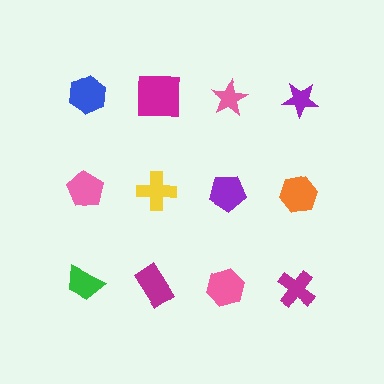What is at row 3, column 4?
A magenta cross.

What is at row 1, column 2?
A magenta square.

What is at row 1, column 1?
A blue hexagon.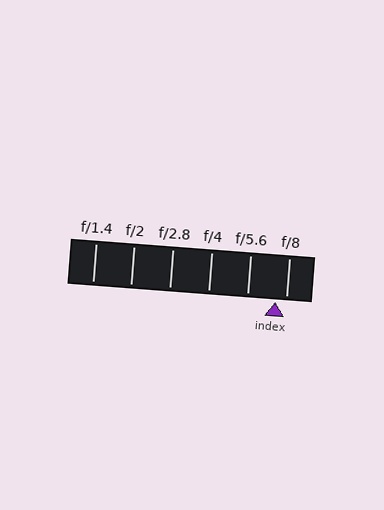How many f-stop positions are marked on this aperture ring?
There are 6 f-stop positions marked.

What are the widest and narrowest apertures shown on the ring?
The widest aperture shown is f/1.4 and the narrowest is f/8.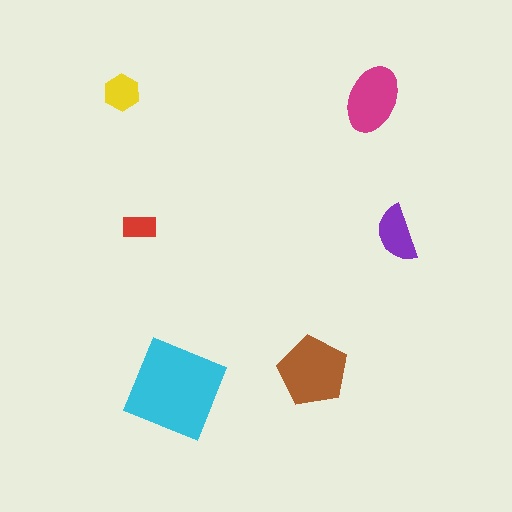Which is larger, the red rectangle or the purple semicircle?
The purple semicircle.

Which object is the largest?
The cyan diamond.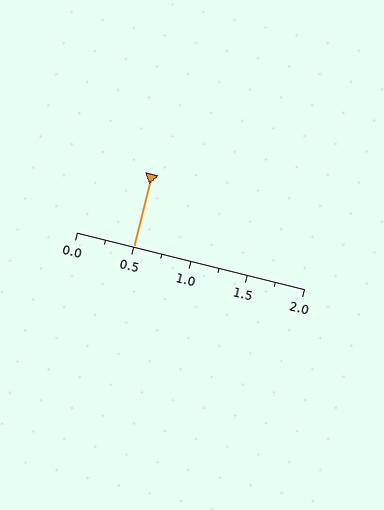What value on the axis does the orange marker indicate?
The marker indicates approximately 0.5.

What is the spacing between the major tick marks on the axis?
The major ticks are spaced 0.5 apart.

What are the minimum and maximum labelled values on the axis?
The axis runs from 0.0 to 2.0.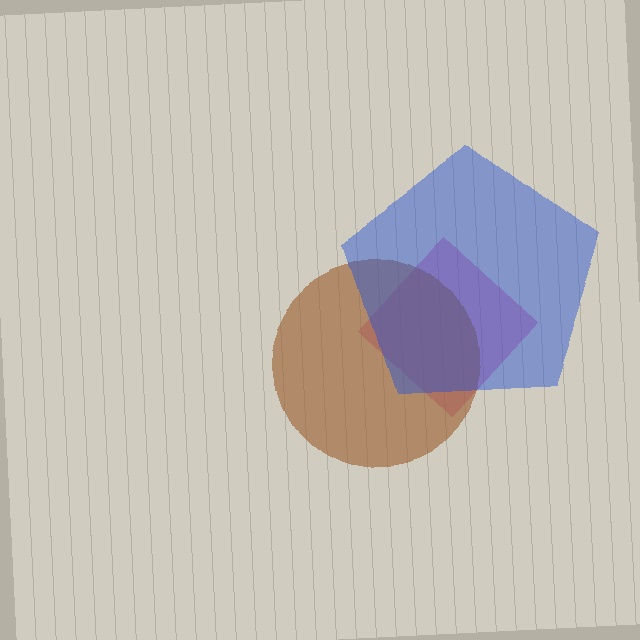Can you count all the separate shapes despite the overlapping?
Yes, there are 3 separate shapes.